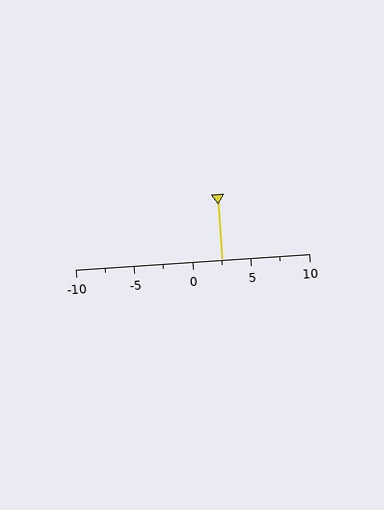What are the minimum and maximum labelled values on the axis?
The axis runs from -10 to 10.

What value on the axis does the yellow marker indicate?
The marker indicates approximately 2.5.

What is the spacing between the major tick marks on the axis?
The major ticks are spaced 5 apart.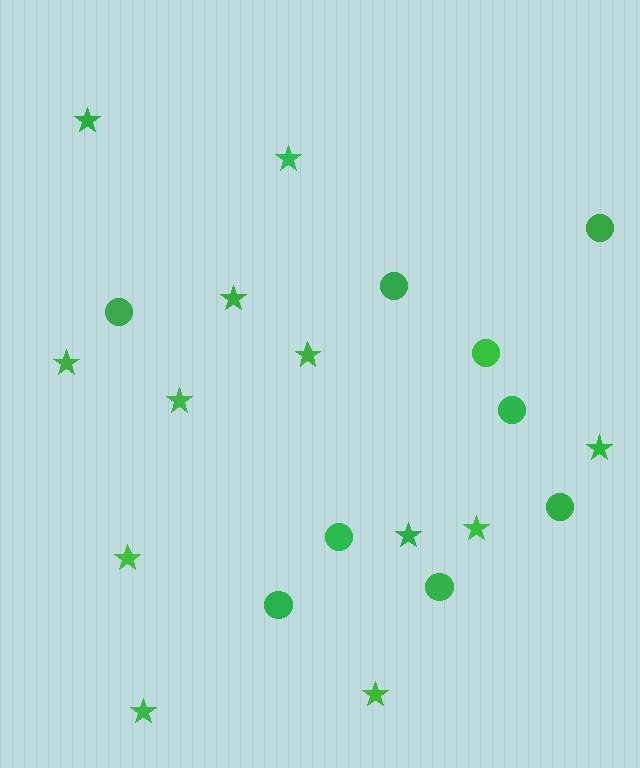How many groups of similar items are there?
There are 2 groups: one group of circles (9) and one group of stars (12).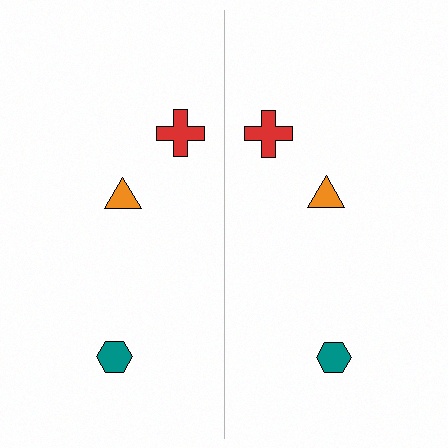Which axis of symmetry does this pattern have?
The pattern has a vertical axis of symmetry running through the center of the image.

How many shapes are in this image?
There are 6 shapes in this image.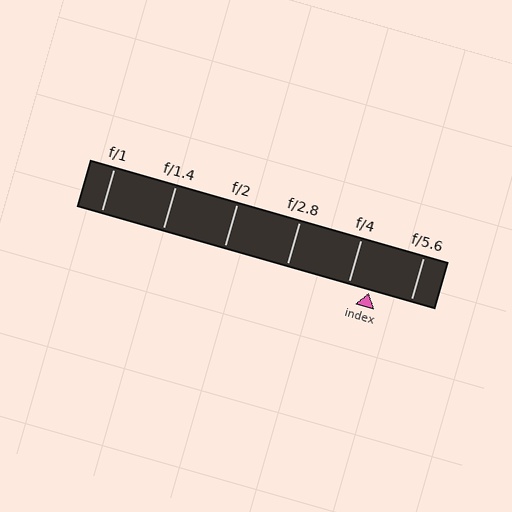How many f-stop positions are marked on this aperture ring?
There are 6 f-stop positions marked.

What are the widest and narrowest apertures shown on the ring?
The widest aperture shown is f/1 and the narrowest is f/5.6.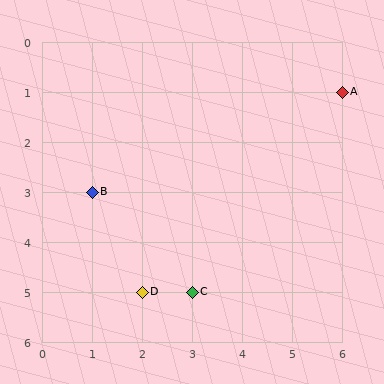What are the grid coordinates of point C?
Point C is at grid coordinates (3, 5).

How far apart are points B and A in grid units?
Points B and A are 5 columns and 2 rows apart (about 5.4 grid units diagonally).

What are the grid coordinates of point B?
Point B is at grid coordinates (1, 3).